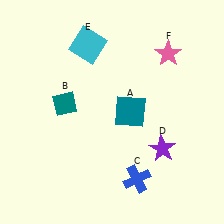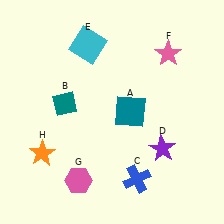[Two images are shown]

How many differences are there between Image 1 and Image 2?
There are 2 differences between the two images.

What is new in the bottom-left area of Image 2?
An orange star (H) was added in the bottom-left area of Image 2.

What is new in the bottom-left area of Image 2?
A pink hexagon (G) was added in the bottom-left area of Image 2.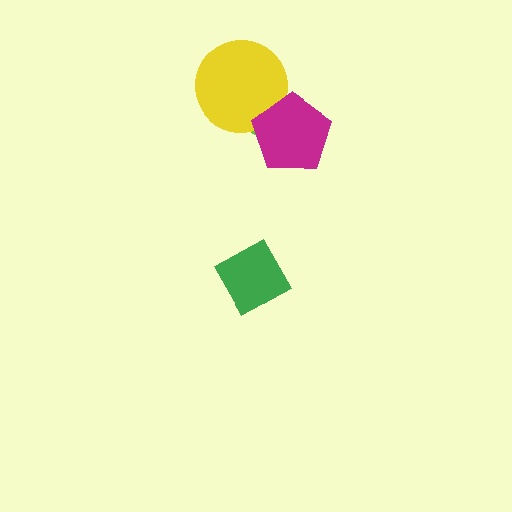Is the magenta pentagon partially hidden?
No, no other shape covers it.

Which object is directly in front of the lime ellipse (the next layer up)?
The yellow circle is directly in front of the lime ellipse.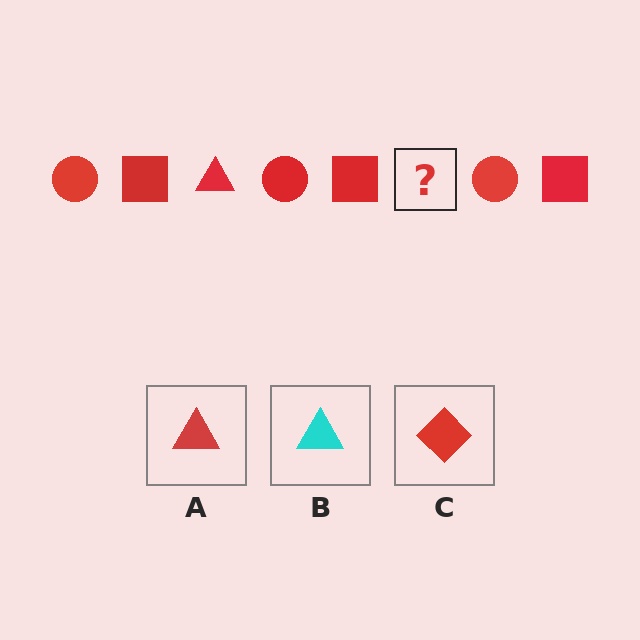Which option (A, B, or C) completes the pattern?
A.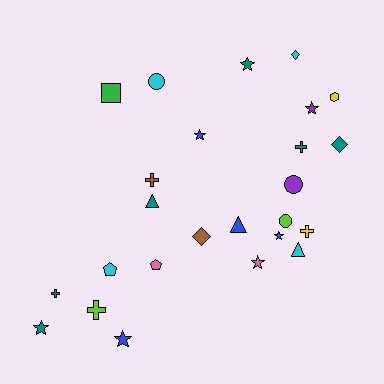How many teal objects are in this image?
There are 6 teal objects.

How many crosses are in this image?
There are 5 crosses.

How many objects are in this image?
There are 25 objects.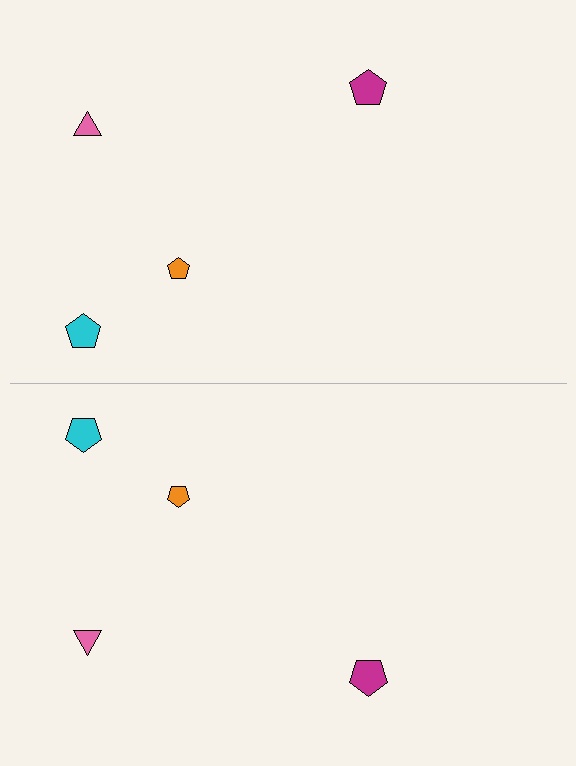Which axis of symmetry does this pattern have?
The pattern has a horizontal axis of symmetry running through the center of the image.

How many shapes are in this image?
There are 8 shapes in this image.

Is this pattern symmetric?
Yes, this pattern has bilateral (reflection) symmetry.